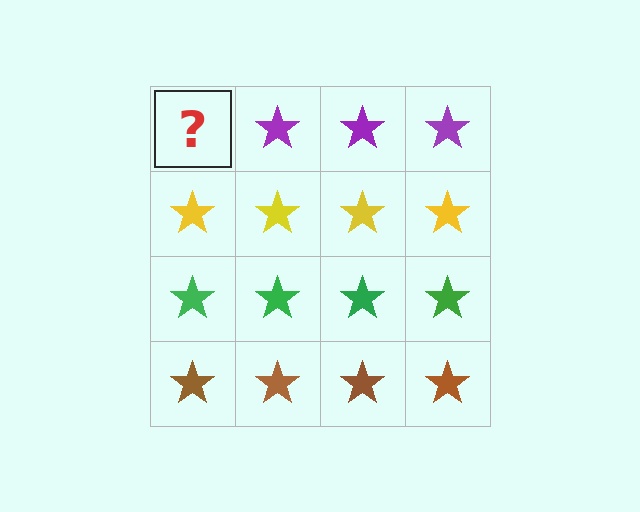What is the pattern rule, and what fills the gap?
The rule is that each row has a consistent color. The gap should be filled with a purple star.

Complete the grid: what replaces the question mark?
The question mark should be replaced with a purple star.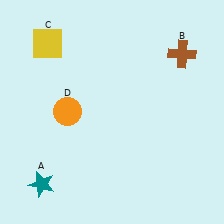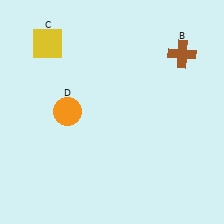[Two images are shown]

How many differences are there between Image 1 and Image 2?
There is 1 difference between the two images.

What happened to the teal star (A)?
The teal star (A) was removed in Image 2. It was in the bottom-left area of Image 1.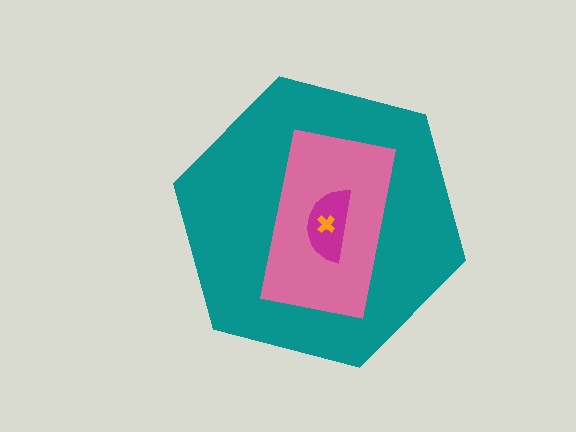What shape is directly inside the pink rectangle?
The magenta semicircle.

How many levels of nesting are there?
4.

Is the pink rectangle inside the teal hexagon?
Yes.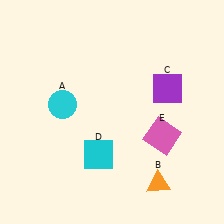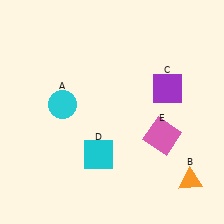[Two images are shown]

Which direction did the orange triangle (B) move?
The orange triangle (B) moved right.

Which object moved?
The orange triangle (B) moved right.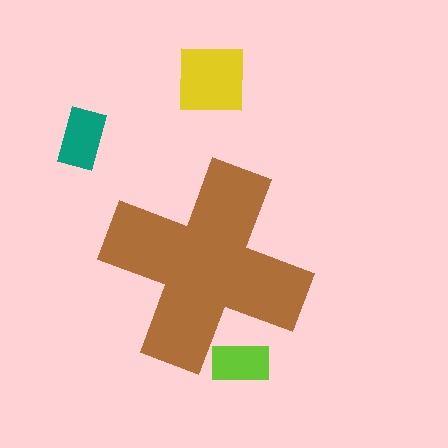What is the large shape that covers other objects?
A brown cross.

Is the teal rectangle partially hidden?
No, the teal rectangle is fully visible.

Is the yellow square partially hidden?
No, the yellow square is fully visible.